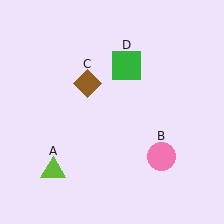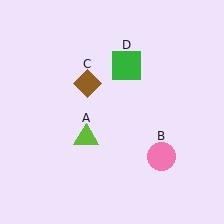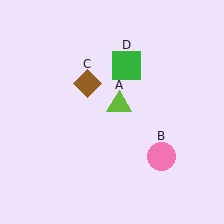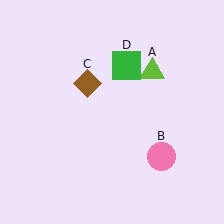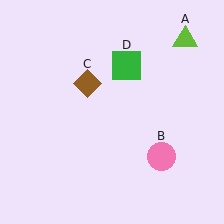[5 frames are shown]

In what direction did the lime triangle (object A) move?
The lime triangle (object A) moved up and to the right.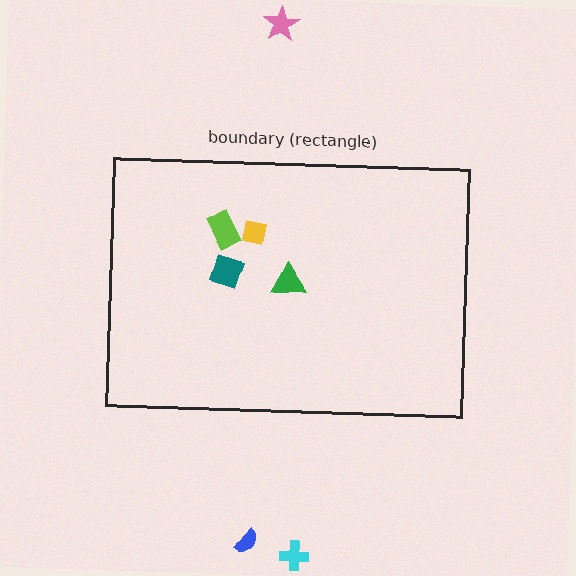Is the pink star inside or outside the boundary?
Outside.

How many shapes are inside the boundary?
4 inside, 3 outside.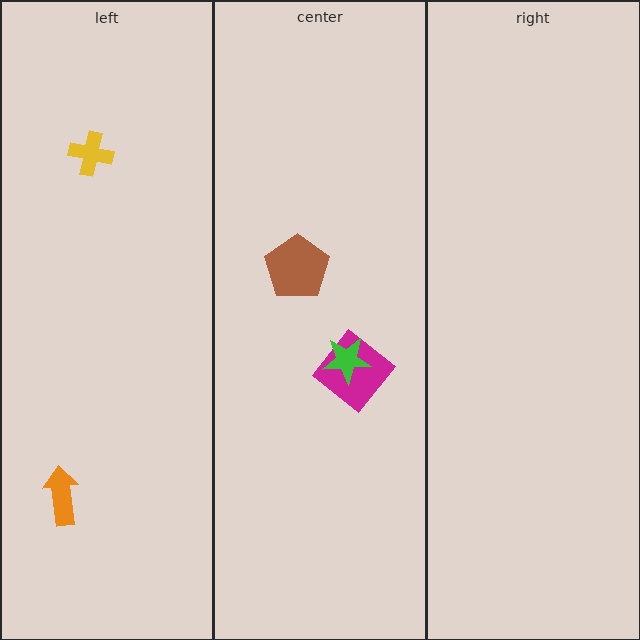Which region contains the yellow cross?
The left region.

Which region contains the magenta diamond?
The center region.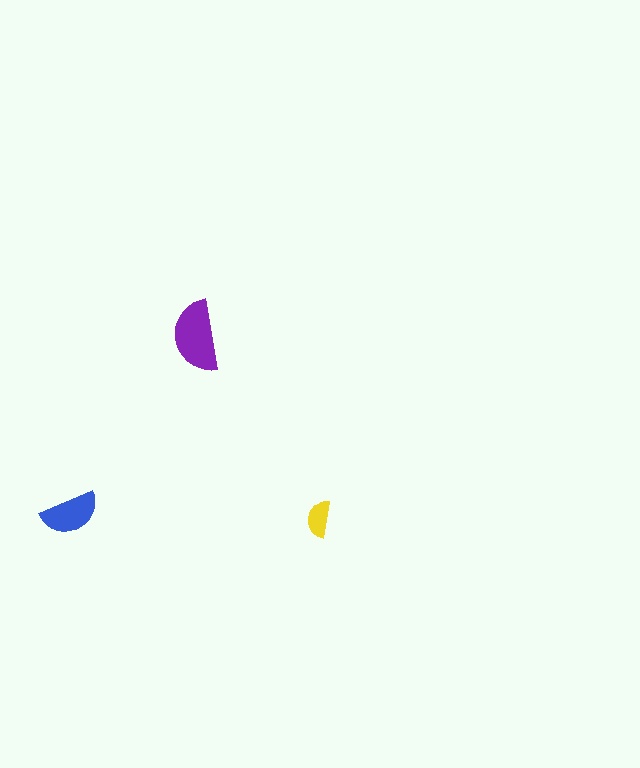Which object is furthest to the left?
The blue semicircle is leftmost.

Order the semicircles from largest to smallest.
the purple one, the blue one, the yellow one.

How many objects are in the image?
There are 3 objects in the image.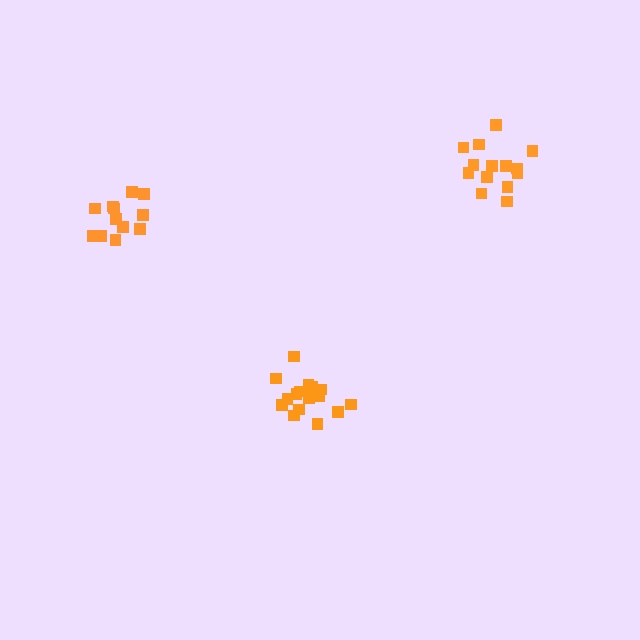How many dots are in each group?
Group 1: 16 dots, Group 2: 12 dots, Group 3: 14 dots (42 total).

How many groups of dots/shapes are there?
There are 3 groups.